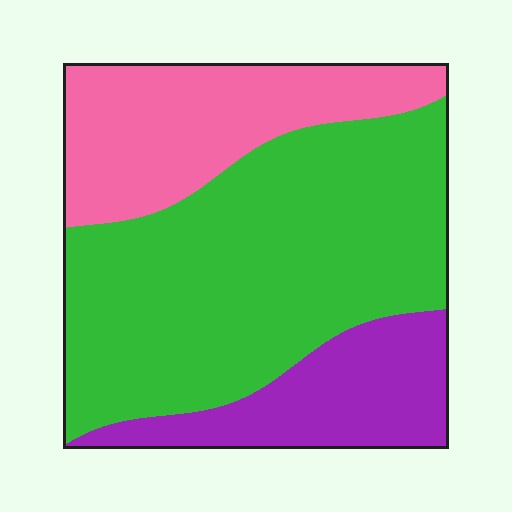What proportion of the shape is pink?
Pink takes up about one quarter (1/4) of the shape.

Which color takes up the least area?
Purple, at roughly 20%.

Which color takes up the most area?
Green, at roughly 55%.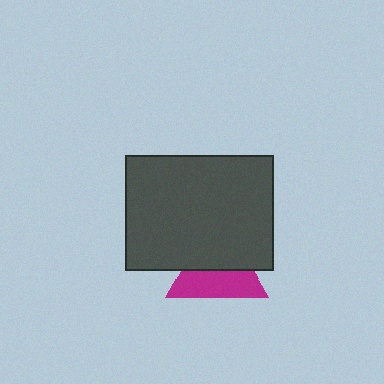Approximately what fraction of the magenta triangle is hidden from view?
Roughly 51% of the magenta triangle is hidden behind the dark gray rectangle.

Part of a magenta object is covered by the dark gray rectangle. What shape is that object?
It is a triangle.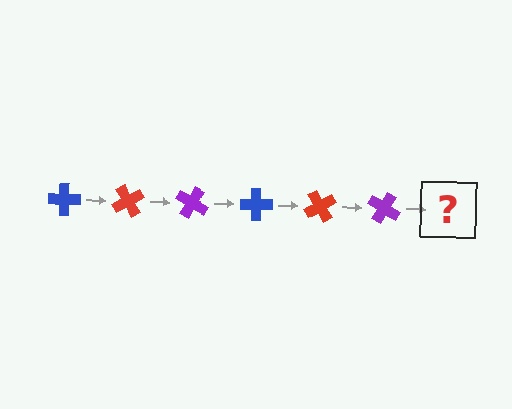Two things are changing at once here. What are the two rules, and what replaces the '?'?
The two rules are that it rotates 60 degrees each step and the color cycles through blue, red, and purple. The '?' should be a blue cross, rotated 360 degrees from the start.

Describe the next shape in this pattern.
It should be a blue cross, rotated 360 degrees from the start.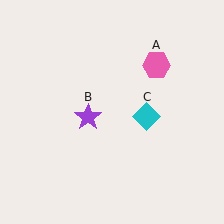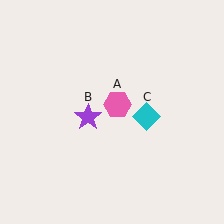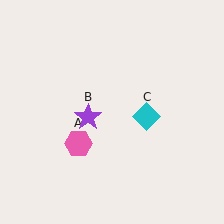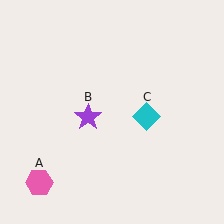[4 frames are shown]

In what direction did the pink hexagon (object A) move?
The pink hexagon (object A) moved down and to the left.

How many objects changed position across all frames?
1 object changed position: pink hexagon (object A).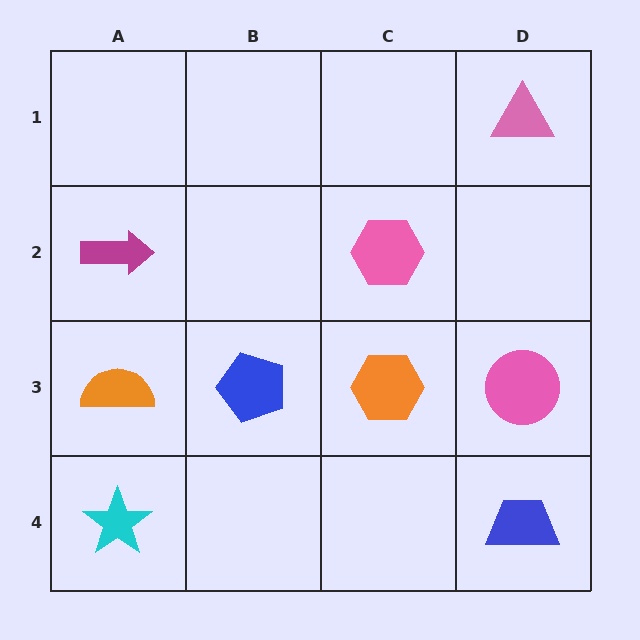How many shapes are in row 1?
1 shape.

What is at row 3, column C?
An orange hexagon.